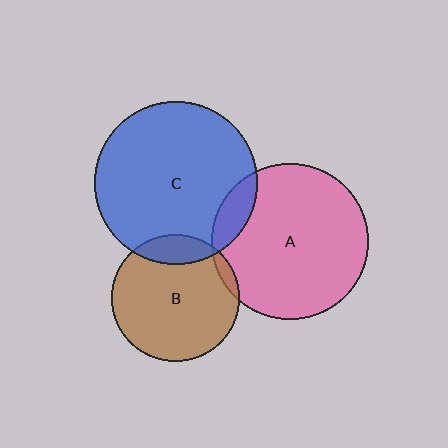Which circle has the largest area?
Circle C (blue).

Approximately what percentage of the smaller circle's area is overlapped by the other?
Approximately 10%.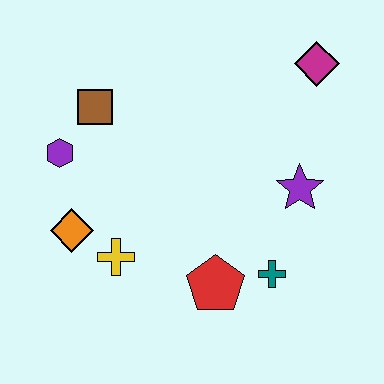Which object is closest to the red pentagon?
The teal cross is closest to the red pentagon.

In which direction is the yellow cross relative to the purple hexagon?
The yellow cross is below the purple hexagon.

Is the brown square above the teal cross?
Yes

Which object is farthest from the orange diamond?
The magenta diamond is farthest from the orange diamond.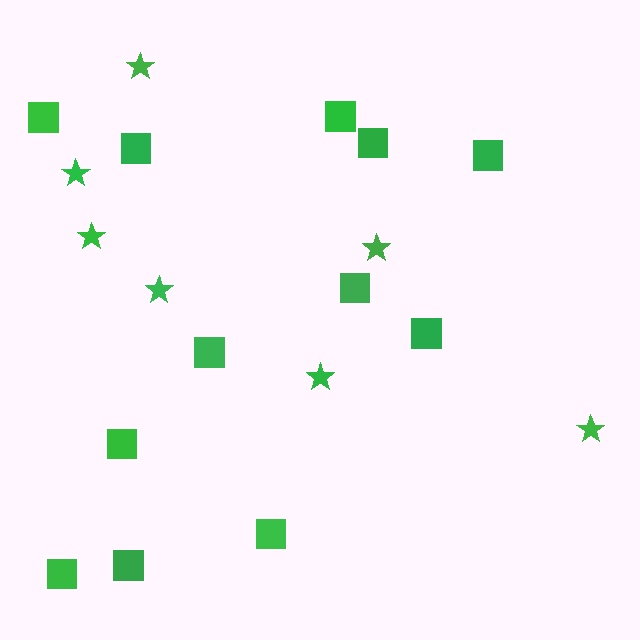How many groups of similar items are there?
There are 2 groups: one group of stars (7) and one group of squares (12).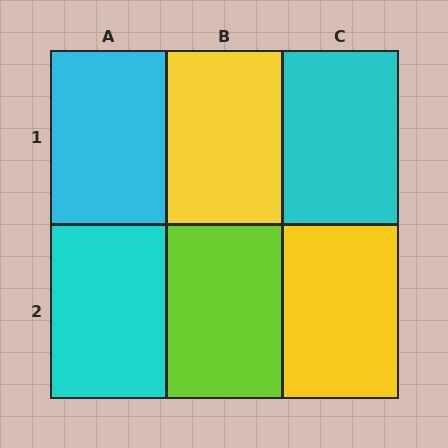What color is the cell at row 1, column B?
Yellow.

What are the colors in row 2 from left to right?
Cyan, lime, yellow.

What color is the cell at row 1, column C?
Cyan.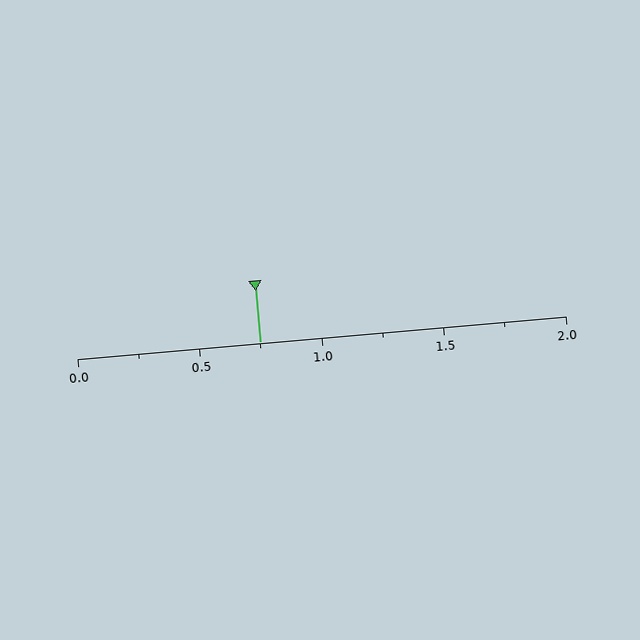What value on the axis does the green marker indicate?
The marker indicates approximately 0.75.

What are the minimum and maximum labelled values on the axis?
The axis runs from 0.0 to 2.0.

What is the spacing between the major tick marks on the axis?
The major ticks are spaced 0.5 apart.